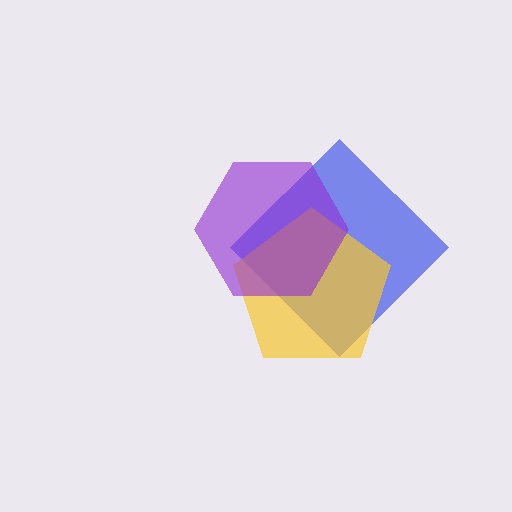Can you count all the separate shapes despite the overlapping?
Yes, there are 3 separate shapes.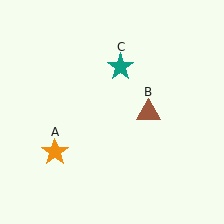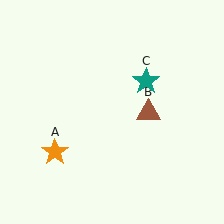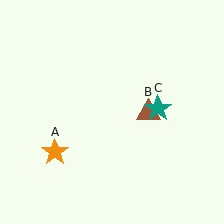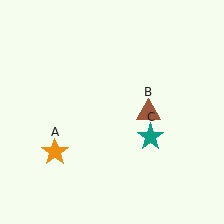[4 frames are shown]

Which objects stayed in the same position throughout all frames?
Orange star (object A) and brown triangle (object B) remained stationary.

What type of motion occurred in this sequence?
The teal star (object C) rotated clockwise around the center of the scene.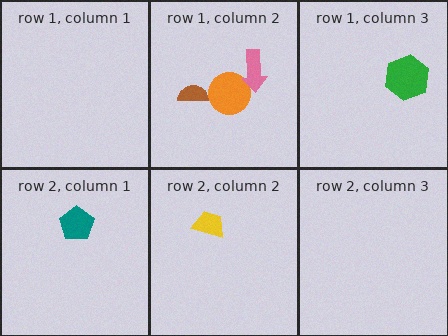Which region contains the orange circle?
The row 1, column 2 region.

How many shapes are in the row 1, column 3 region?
1.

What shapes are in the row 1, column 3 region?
The green hexagon.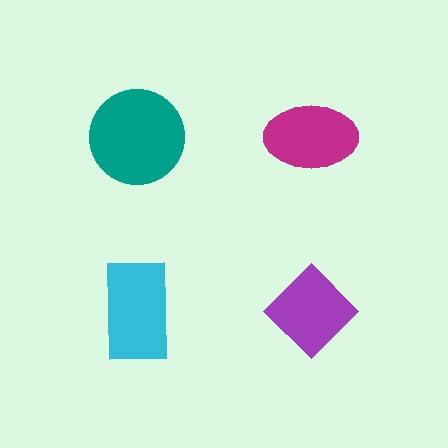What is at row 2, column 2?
A purple diamond.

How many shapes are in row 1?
2 shapes.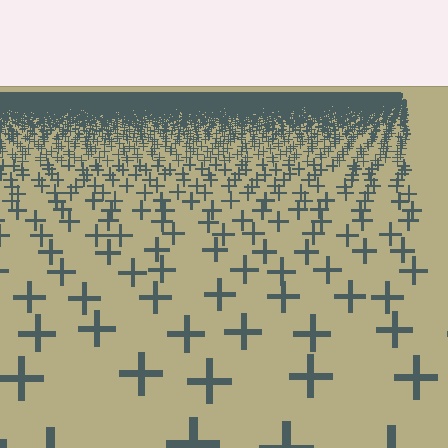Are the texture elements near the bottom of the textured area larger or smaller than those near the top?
Larger. Near the bottom, elements are closer to the viewer and appear at a bigger on-screen size.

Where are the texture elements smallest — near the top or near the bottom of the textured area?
Near the top.